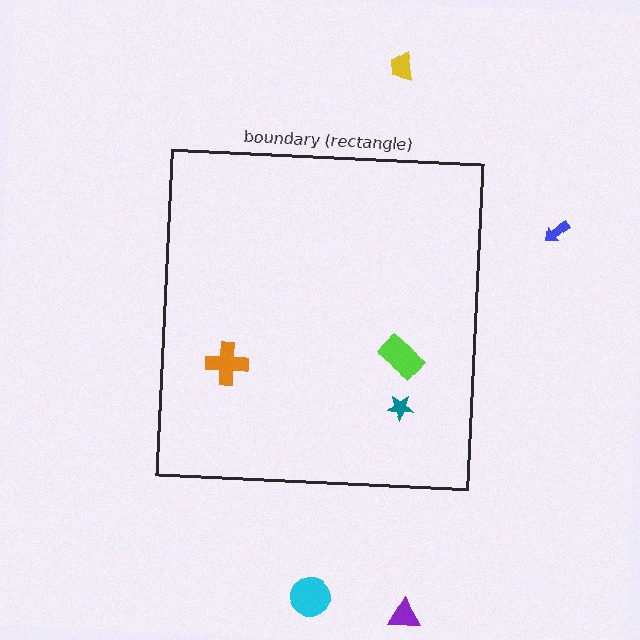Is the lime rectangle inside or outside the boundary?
Inside.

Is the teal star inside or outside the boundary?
Inside.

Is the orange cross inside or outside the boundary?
Inside.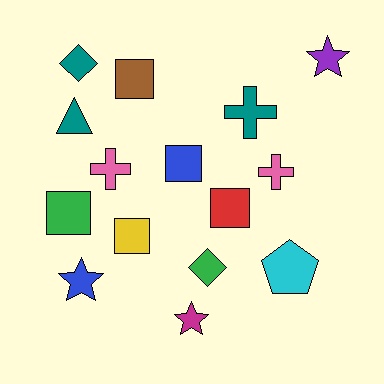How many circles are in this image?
There are no circles.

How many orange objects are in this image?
There are no orange objects.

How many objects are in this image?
There are 15 objects.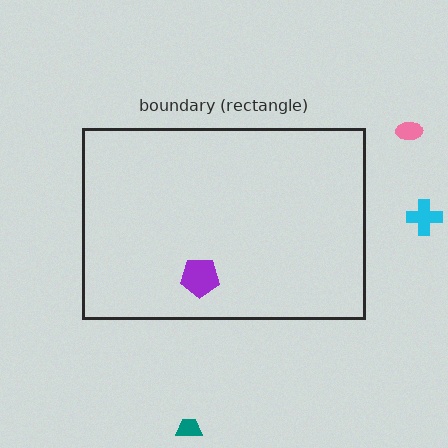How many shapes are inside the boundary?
1 inside, 3 outside.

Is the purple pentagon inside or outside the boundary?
Inside.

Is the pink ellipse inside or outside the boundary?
Outside.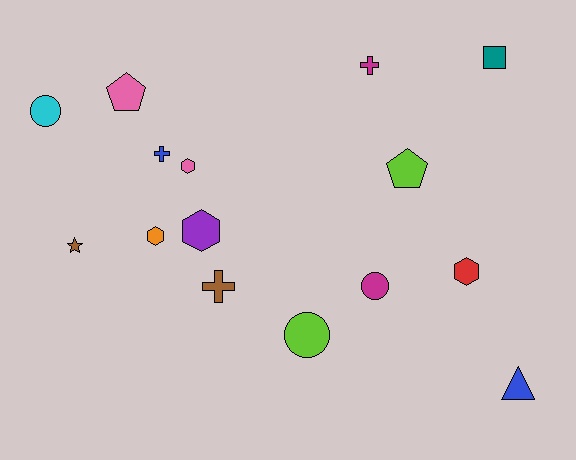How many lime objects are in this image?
There are 2 lime objects.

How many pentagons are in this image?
There are 2 pentagons.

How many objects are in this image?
There are 15 objects.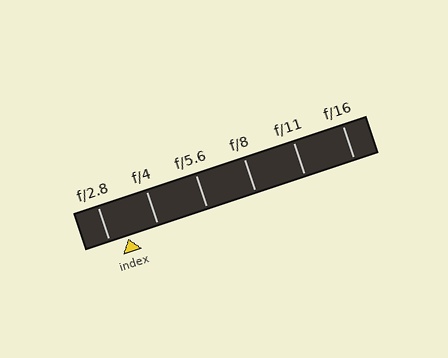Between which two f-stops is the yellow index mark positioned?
The index mark is between f/2.8 and f/4.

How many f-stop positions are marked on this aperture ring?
There are 6 f-stop positions marked.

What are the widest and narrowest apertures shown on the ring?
The widest aperture shown is f/2.8 and the narrowest is f/16.